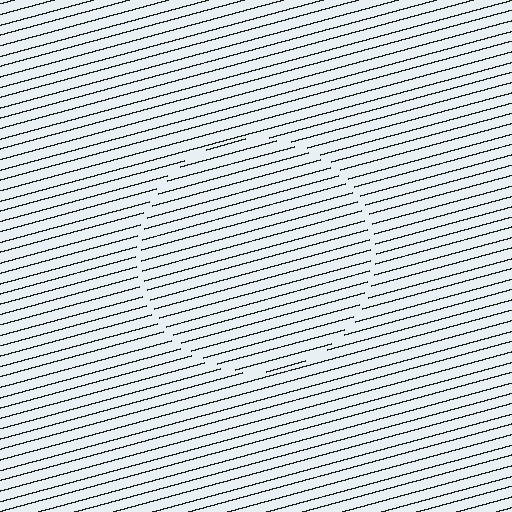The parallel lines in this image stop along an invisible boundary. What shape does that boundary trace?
An illusory circle. The interior of the shape contains the same grating, shifted by half a period — the contour is defined by the phase discontinuity where line-ends from the inner and outer gratings abut.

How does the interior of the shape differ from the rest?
The interior of the shape contains the same grating, shifted by half a period — the contour is defined by the phase discontinuity where line-ends from the inner and outer gratings abut.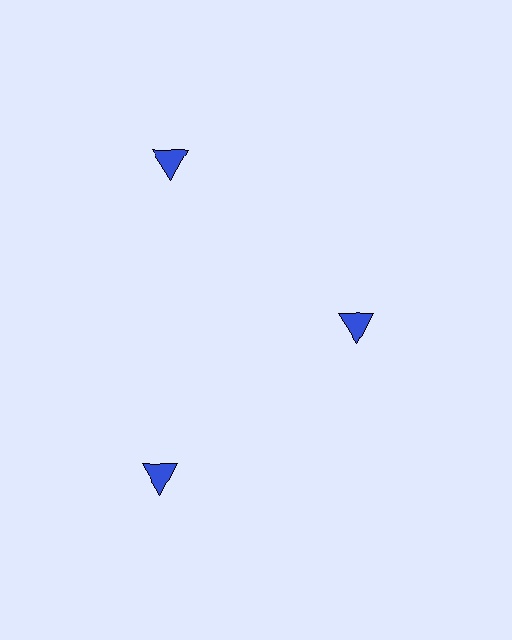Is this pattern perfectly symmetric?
No. The 3 blue triangles are arranged in a ring, but one element near the 3 o'clock position is pulled inward toward the center, breaking the 3-fold rotational symmetry.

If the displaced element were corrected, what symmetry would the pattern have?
It would have 3-fold rotational symmetry — the pattern would map onto itself every 120 degrees.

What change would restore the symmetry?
The symmetry would be restored by moving it outward, back onto the ring so that all 3 triangles sit at equal angles and equal distance from the center.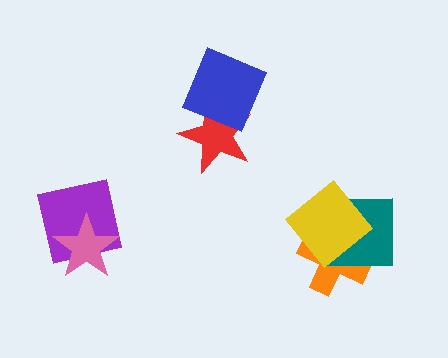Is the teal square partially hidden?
Yes, it is partially covered by another shape.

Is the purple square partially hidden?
Yes, it is partially covered by another shape.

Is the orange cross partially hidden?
Yes, it is partially covered by another shape.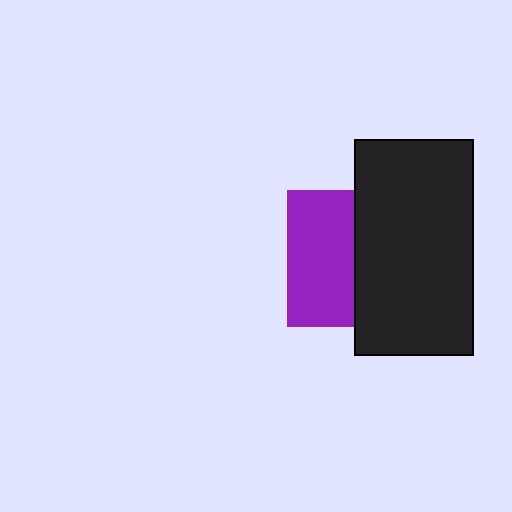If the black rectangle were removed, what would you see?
You would see the complete purple square.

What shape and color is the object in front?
The object in front is a black rectangle.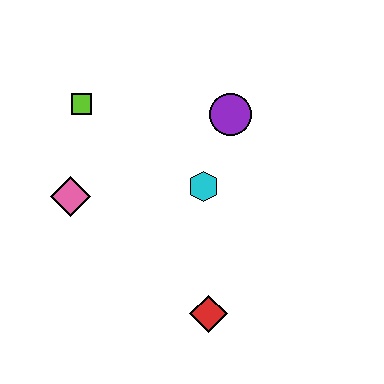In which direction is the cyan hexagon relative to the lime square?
The cyan hexagon is to the right of the lime square.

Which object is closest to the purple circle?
The cyan hexagon is closest to the purple circle.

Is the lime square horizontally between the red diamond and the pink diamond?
Yes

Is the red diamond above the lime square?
No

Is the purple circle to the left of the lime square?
No